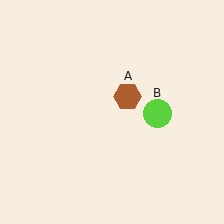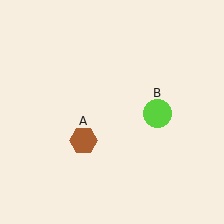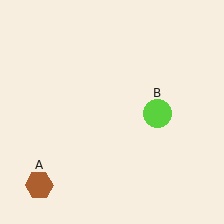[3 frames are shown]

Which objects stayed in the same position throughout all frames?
Lime circle (object B) remained stationary.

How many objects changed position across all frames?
1 object changed position: brown hexagon (object A).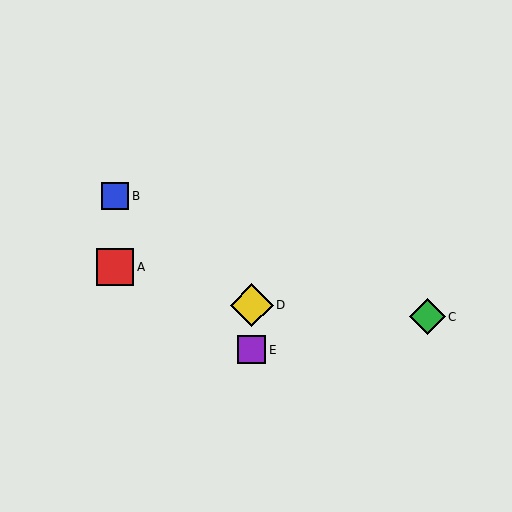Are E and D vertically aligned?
Yes, both are at x≈252.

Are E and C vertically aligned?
No, E is at x≈252 and C is at x≈427.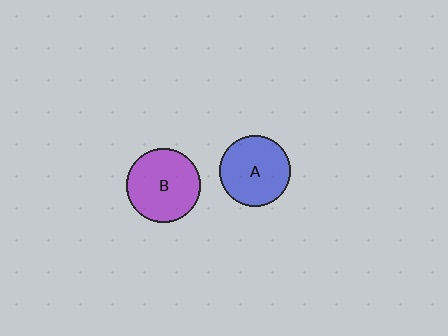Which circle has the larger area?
Circle B (purple).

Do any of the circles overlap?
No, none of the circles overlap.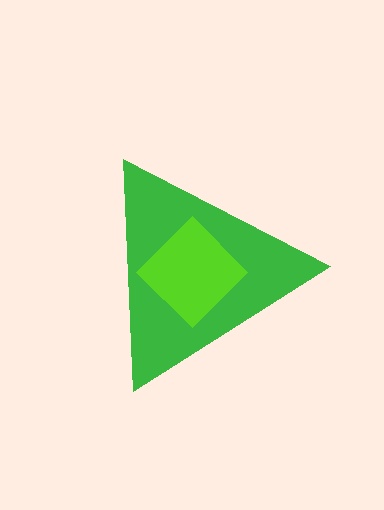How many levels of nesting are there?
2.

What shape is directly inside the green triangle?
The lime diamond.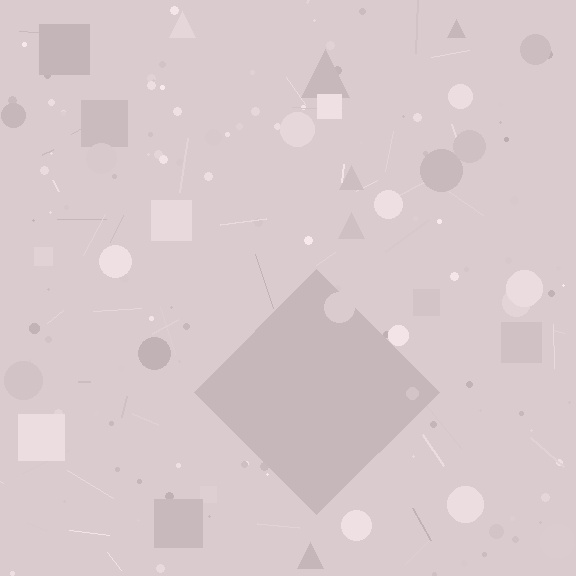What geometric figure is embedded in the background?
A diamond is embedded in the background.